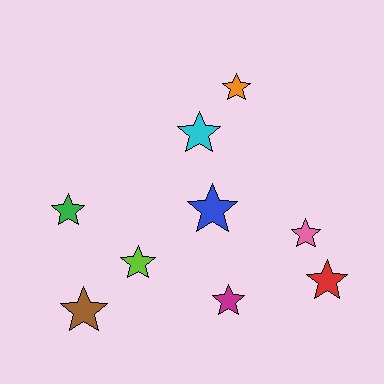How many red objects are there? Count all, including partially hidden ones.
There is 1 red object.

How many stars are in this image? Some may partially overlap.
There are 9 stars.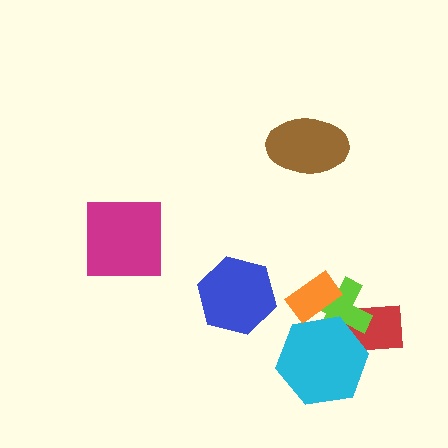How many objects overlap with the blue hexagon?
0 objects overlap with the blue hexagon.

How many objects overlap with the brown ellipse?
0 objects overlap with the brown ellipse.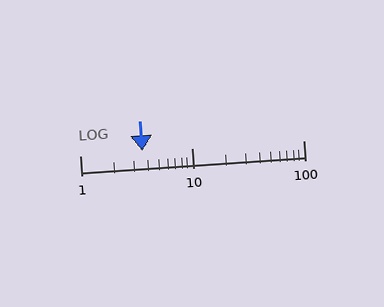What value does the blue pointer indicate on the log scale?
The pointer indicates approximately 3.6.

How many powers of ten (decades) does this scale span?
The scale spans 2 decades, from 1 to 100.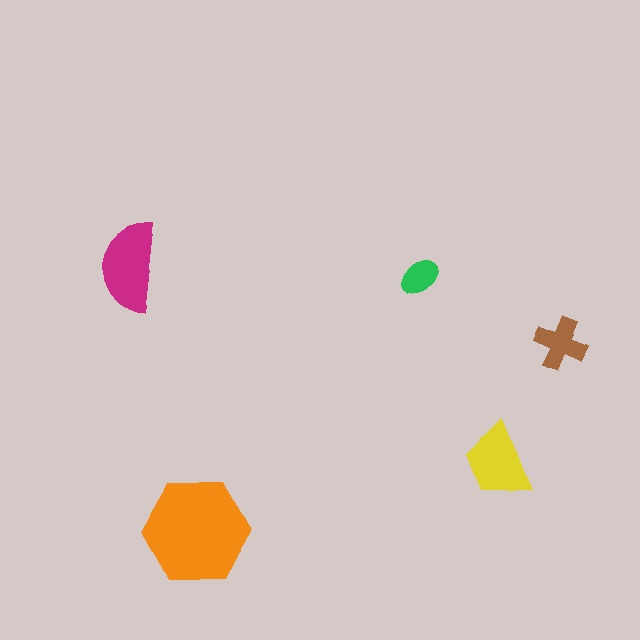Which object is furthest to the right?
The brown cross is rightmost.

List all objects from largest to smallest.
The orange hexagon, the magenta semicircle, the yellow trapezoid, the brown cross, the green ellipse.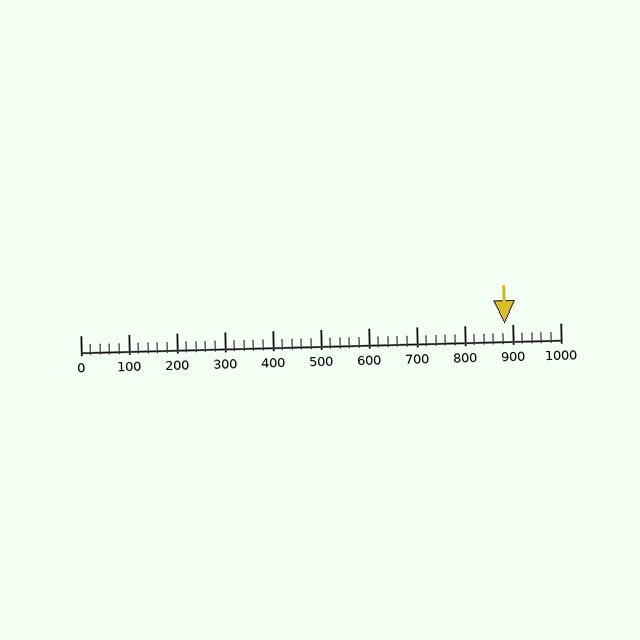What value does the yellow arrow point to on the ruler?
The yellow arrow points to approximately 885.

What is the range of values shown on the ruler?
The ruler shows values from 0 to 1000.